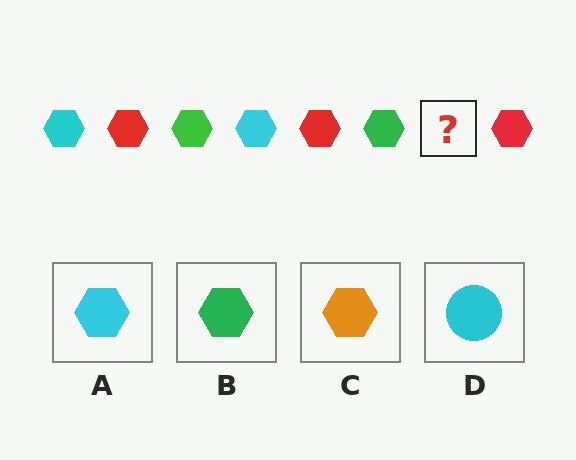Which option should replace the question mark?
Option A.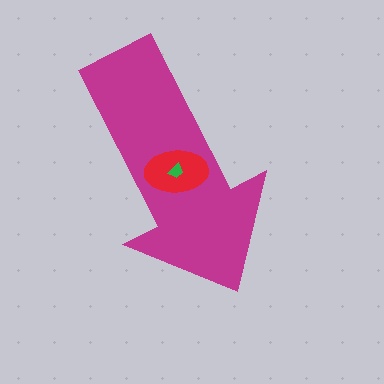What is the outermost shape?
The magenta arrow.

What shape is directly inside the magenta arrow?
The red ellipse.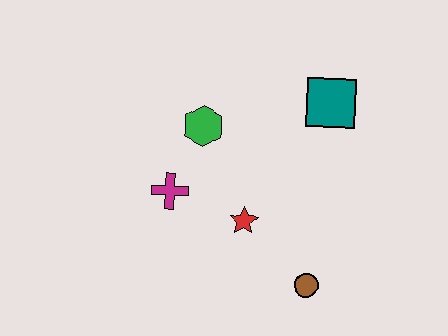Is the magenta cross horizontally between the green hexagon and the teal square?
No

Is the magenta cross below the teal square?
Yes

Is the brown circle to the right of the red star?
Yes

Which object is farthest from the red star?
The teal square is farthest from the red star.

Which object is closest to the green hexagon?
The magenta cross is closest to the green hexagon.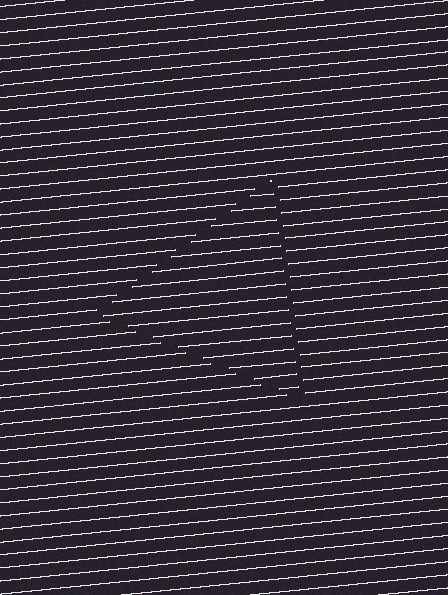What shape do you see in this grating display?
An illusory triangle. The interior of the shape contains the same grating, shifted by half a period — the contour is defined by the phase discontinuity where line-ends from the inner and outer gratings abut.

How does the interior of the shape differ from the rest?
The interior of the shape contains the same grating, shifted by half a period — the contour is defined by the phase discontinuity where line-ends from the inner and outer gratings abut.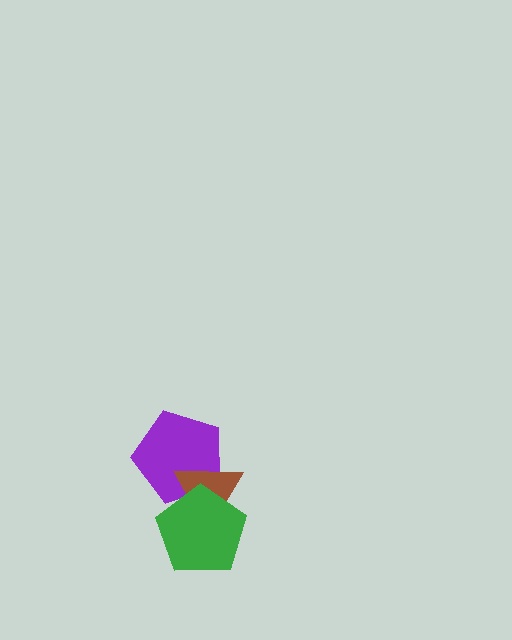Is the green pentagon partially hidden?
No, no other shape covers it.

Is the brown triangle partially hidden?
Yes, it is partially covered by another shape.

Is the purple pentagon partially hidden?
Yes, it is partially covered by another shape.